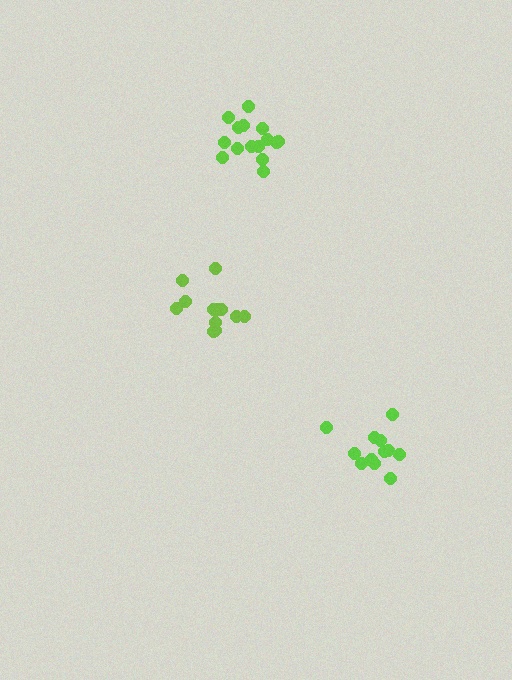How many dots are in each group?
Group 1: 15 dots, Group 2: 12 dots, Group 3: 12 dots (39 total).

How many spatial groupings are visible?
There are 3 spatial groupings.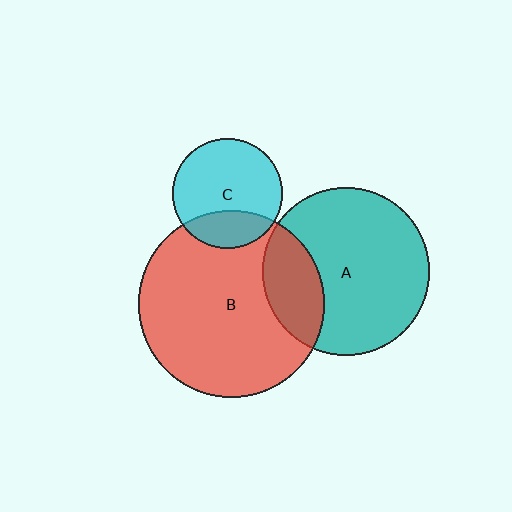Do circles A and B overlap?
Yes.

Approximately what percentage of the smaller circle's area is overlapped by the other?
Approximately 25%.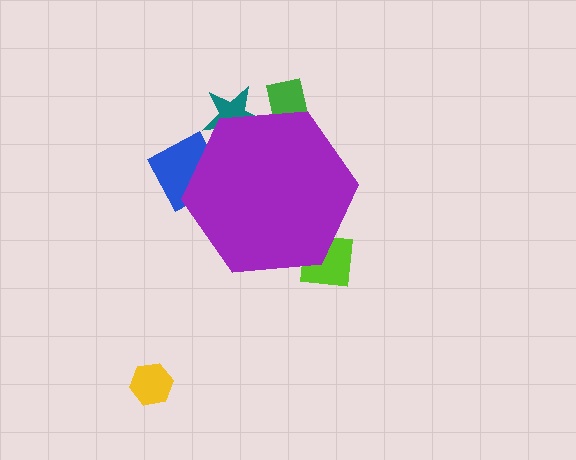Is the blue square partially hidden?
Yes, the blue square is partially hidden behind the purple hexagon.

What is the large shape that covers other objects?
A purple hexagon.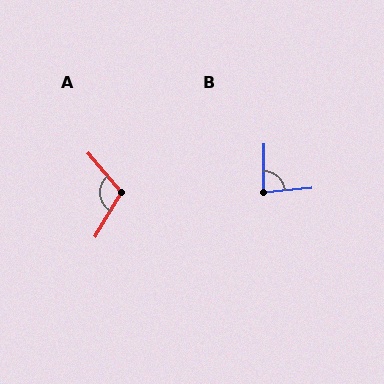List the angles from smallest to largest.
B (84°), A (110°).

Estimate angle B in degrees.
Approximately 84 degrees.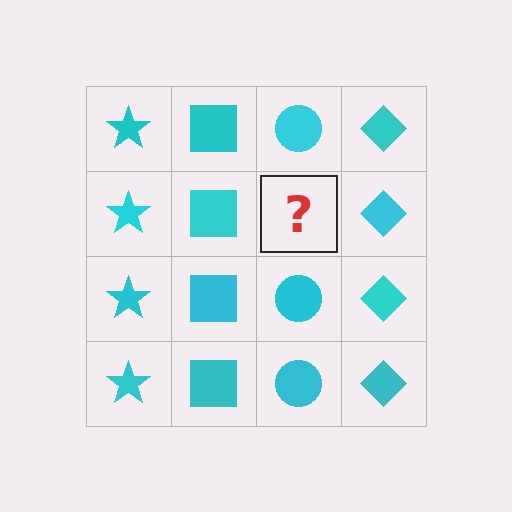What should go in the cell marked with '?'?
The missing cell should contain a cyan circle.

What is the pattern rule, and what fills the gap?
The rule is that each column has a consistent shape. The gap should be filled with a cyan circle.